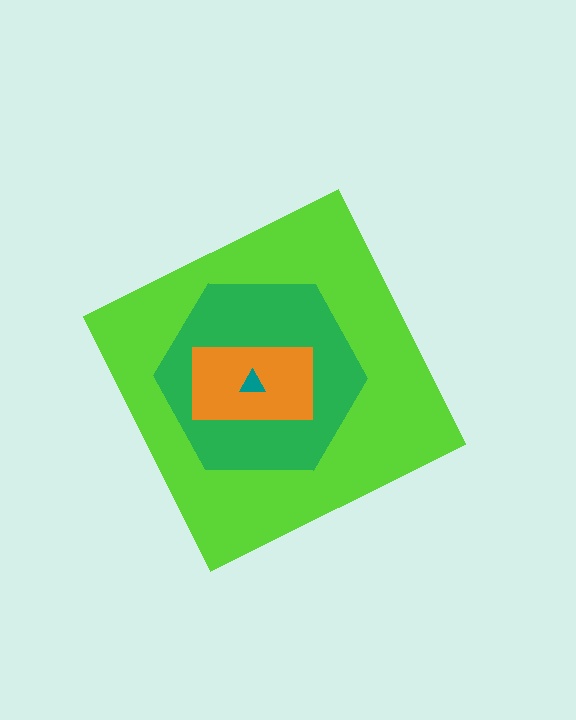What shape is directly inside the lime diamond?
The green hexagon.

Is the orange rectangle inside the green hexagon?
Yes.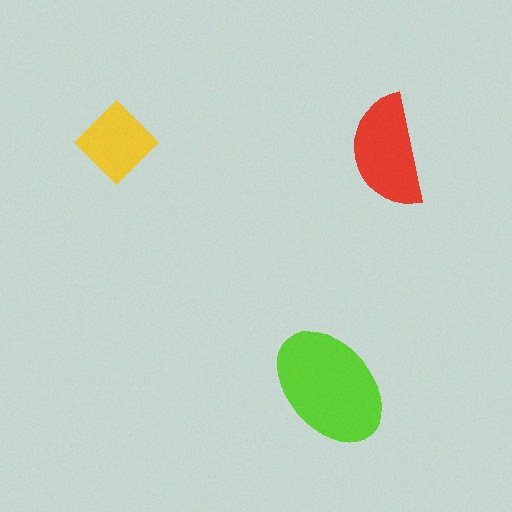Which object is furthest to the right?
The red semicircle is rightmost.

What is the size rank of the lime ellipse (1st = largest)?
1st.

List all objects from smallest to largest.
The yellow diamond, the red semicircle, the lime ellipse.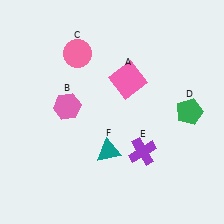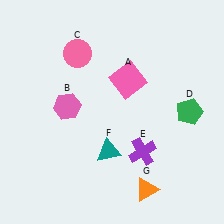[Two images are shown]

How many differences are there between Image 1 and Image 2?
There is 1 difference between the two images.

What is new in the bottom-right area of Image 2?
An orange triangle (G) was added in the bottom-right area of Image 2.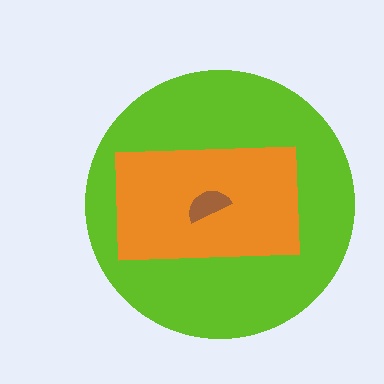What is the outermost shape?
The lime circle.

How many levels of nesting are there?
3.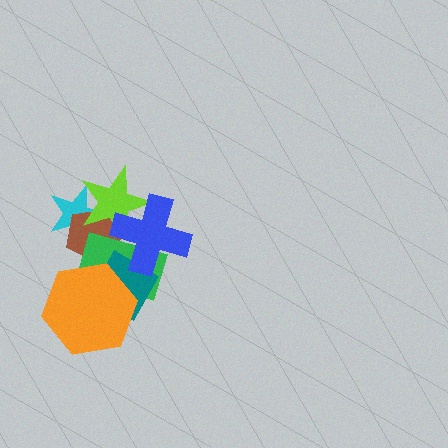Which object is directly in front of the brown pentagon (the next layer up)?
The green rectangle is directly in front of the brown pentagon.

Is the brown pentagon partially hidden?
Yes, it is partially covered by another shape.